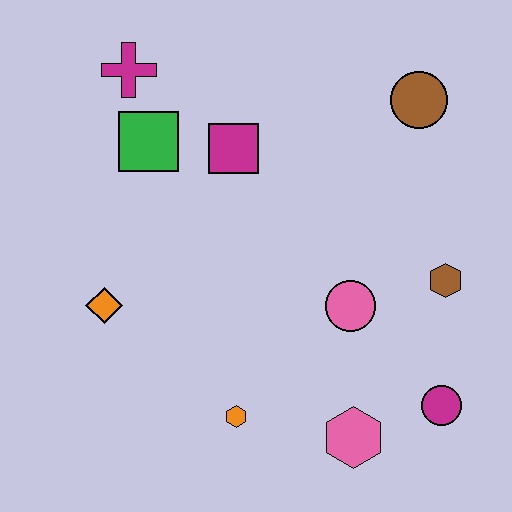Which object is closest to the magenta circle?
The pink hexagon is closest to the magenta circle.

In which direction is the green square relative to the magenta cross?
The green square is below the magenta cross.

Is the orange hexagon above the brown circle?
No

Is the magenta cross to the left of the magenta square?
Yes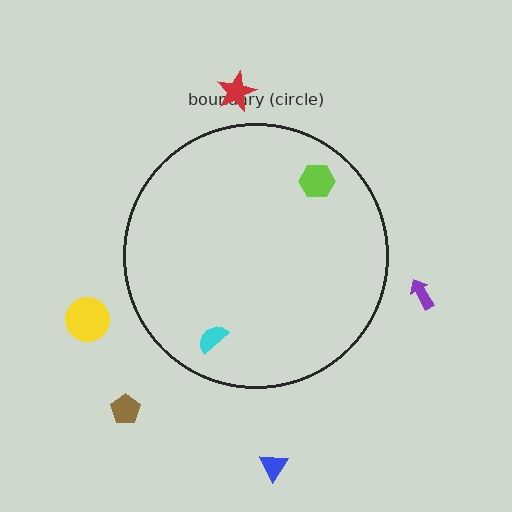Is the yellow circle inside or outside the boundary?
Outside.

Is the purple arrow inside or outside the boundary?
Outside.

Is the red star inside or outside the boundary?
Outside.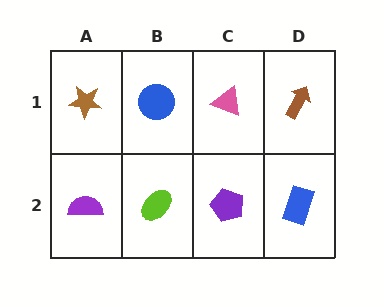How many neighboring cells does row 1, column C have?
3.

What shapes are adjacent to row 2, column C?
A pink triangle (row 1, column C), a lime ellipse (row 2, column B), a blue rectangle (row 2, column D).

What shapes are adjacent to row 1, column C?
A purple pentagon (row 2, column C), a blue circle (row 1, column B), a brown arrow (row 1, column D).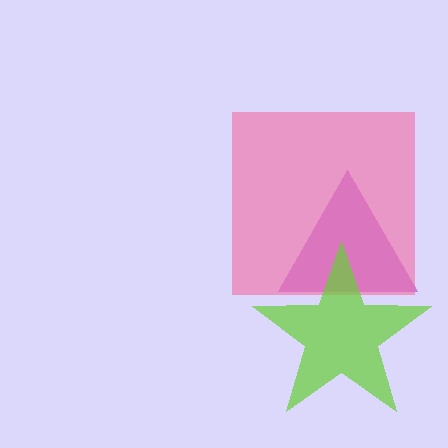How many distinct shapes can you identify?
There are 3 distinct shapes: a purple triangle, a pink square, a lime star.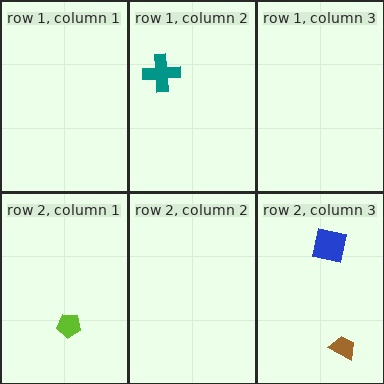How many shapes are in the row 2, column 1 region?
1.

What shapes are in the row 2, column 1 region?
The lime pentagon.